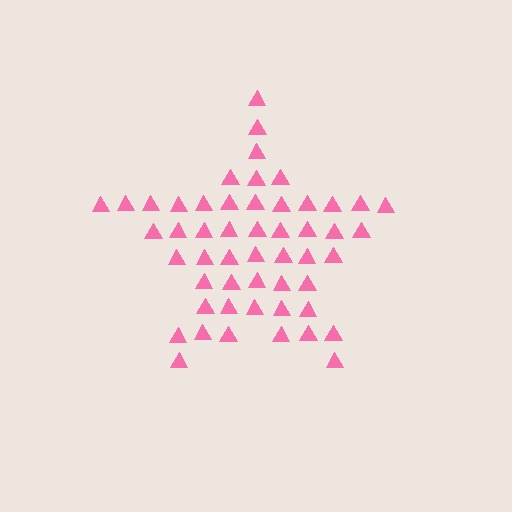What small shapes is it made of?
It is made of small triangles.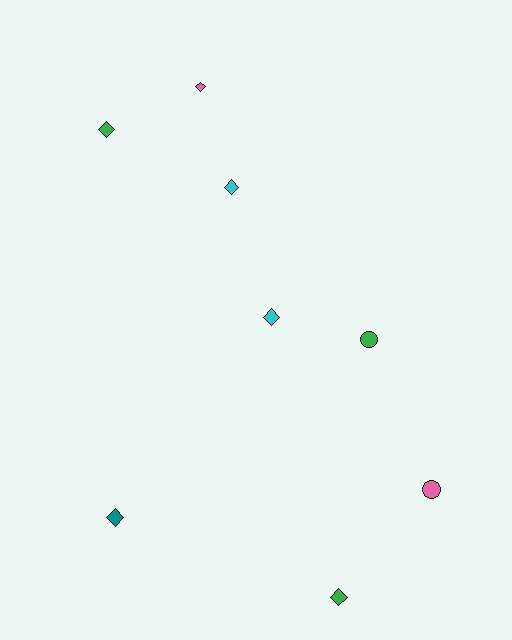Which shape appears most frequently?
Diamond, with 6 objects.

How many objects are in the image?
There are 8 objects.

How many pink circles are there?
There is 1 pink circle.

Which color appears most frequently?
Green, with 3 objects.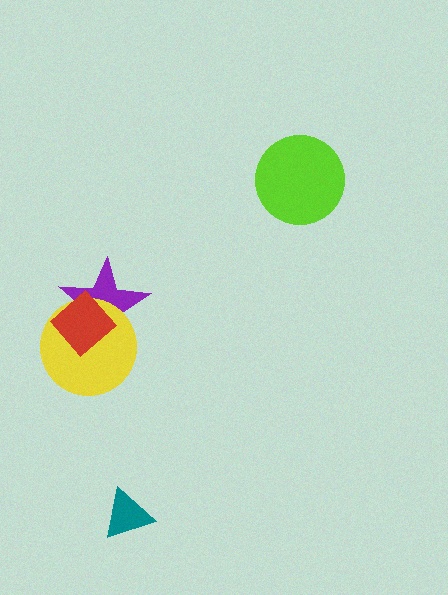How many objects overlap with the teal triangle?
0 objects overlap with the teal triangle.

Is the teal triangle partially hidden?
No, no other shape covers it.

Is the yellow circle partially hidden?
Yes, it is partially covered by another shape.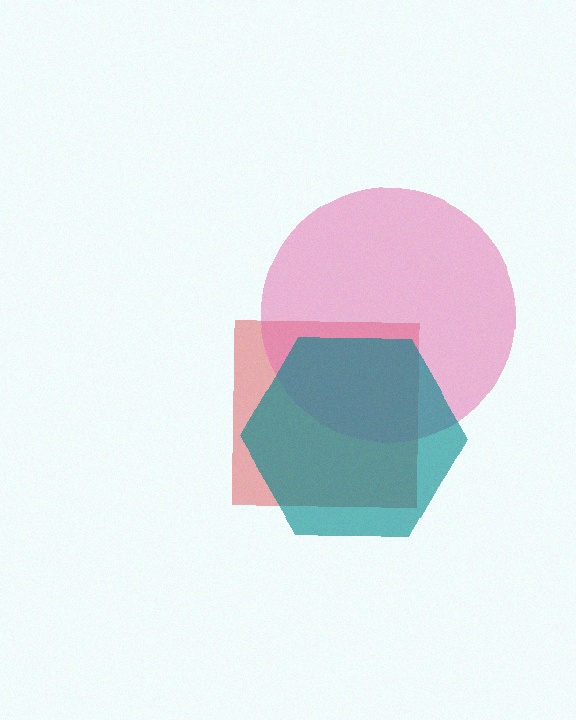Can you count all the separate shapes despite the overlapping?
Yes, there are 3 separate shapes.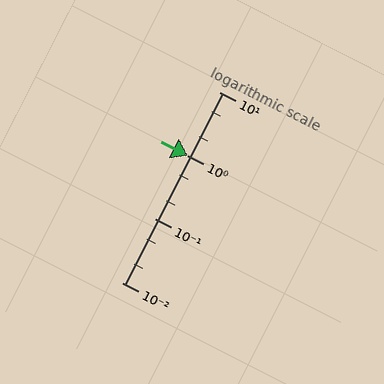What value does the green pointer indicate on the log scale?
The pointer indicates approximately 1.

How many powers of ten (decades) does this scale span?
The scale spans 3 decades, from 0.01 to 10.